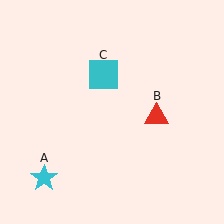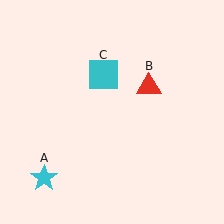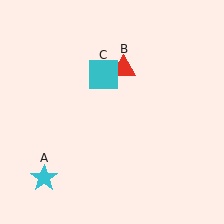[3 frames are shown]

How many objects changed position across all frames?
1 object changed position: red triangle (object B).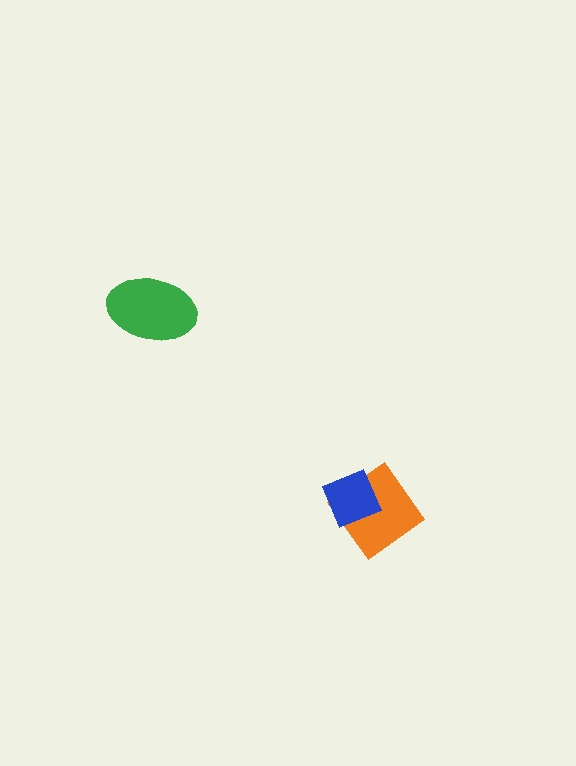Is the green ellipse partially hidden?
No, no other shape covers it.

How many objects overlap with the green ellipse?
0 objects overlap with the green ellipse.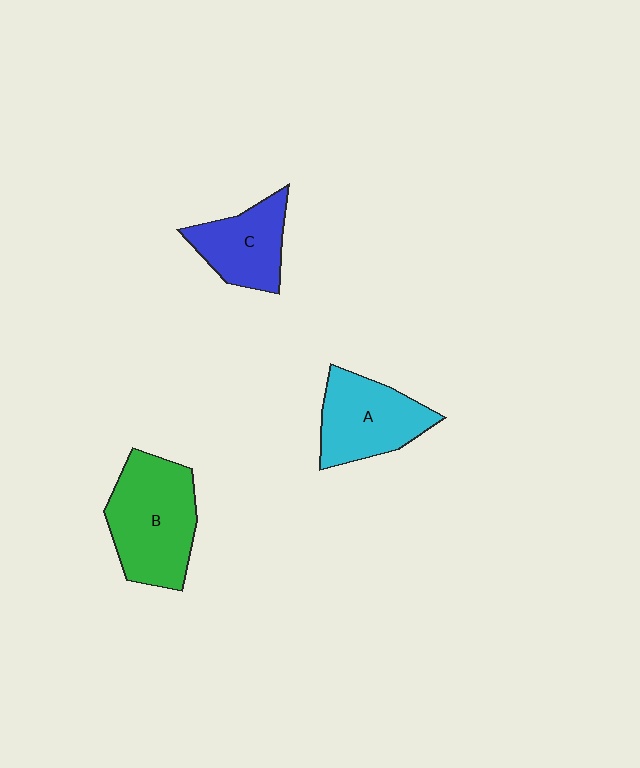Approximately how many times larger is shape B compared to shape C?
Approximately 1.5 times.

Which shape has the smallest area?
Shape C (blue).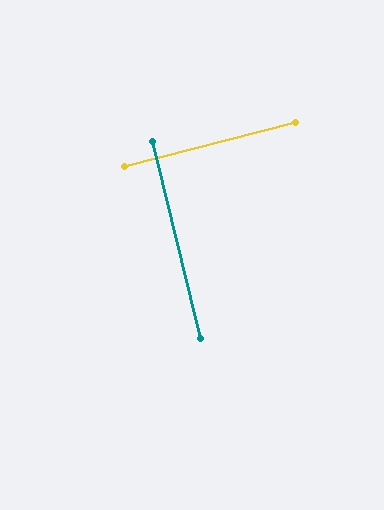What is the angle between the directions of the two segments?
Approximately 89 degrees.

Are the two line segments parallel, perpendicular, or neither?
Perpendicular — they meet at approximately 89°.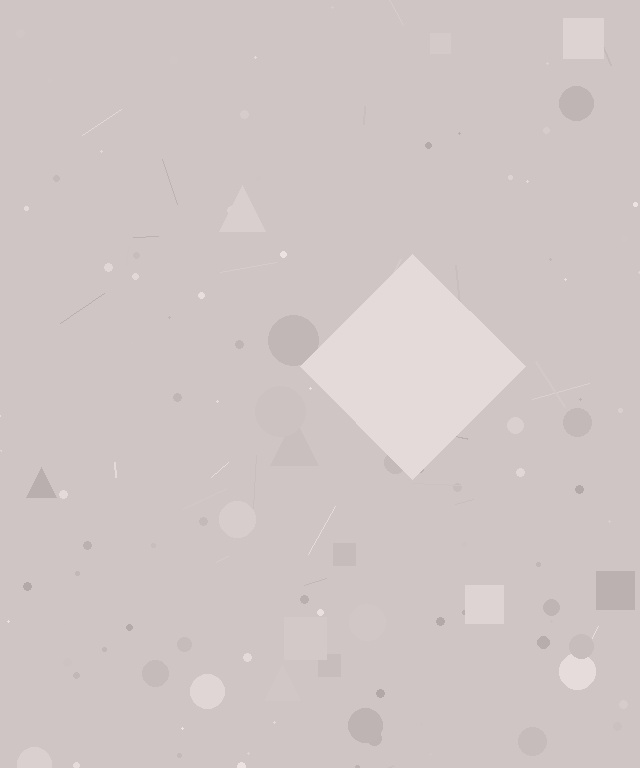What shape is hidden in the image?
A diamond is hidden in the image.